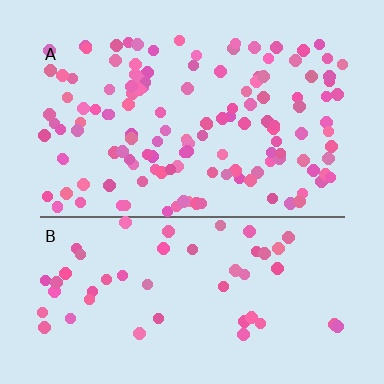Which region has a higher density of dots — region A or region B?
A (the top).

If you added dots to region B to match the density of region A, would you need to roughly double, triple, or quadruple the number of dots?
Approximately triple.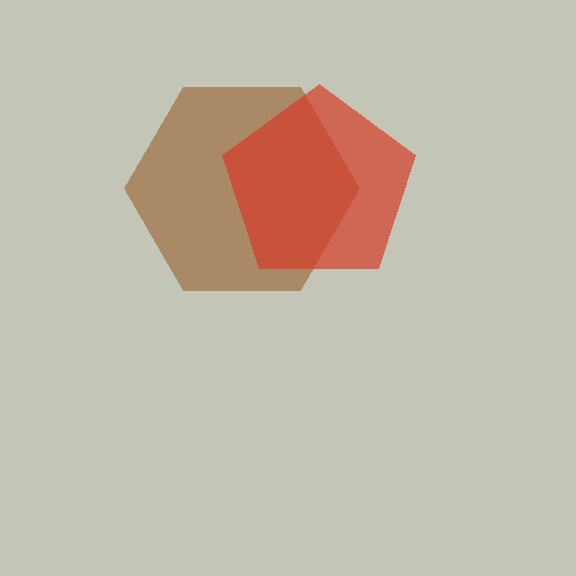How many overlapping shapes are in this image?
There are 2 overlapping shapes in the image.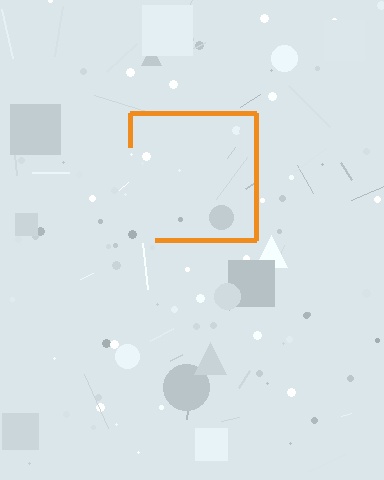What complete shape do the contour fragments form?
The contour fragments form a square.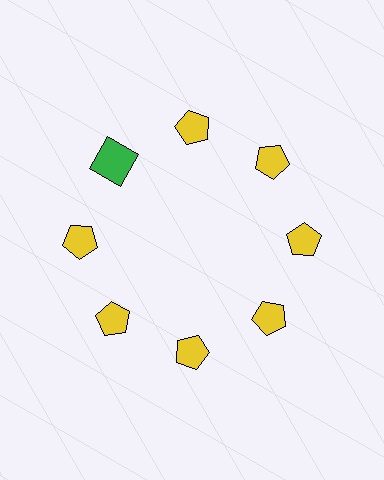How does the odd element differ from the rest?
It differs in both color (green instead of yellow) and shape (square instead of pentagon).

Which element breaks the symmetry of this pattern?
The green square at roughly the 10 o'clock position breaks the symmetry. All other shapes are yellow pentagons.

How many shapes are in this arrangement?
There are 8 shapes arranged in a ring pattern.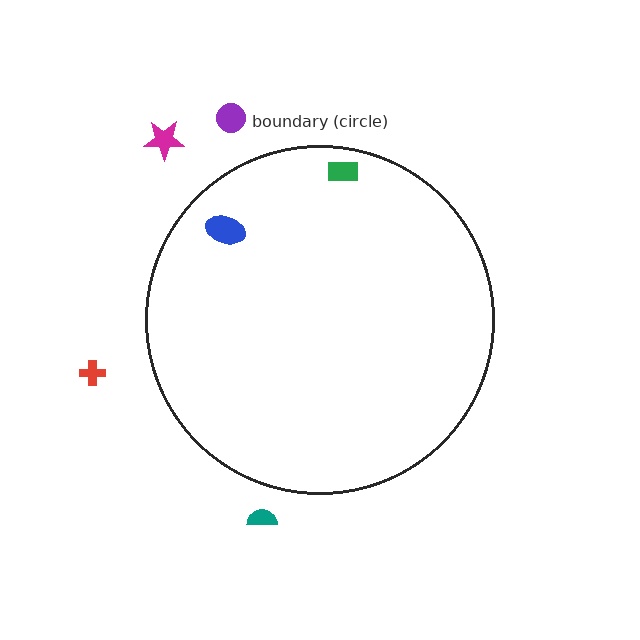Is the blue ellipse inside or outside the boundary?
Inside.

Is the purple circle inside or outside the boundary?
Outside.